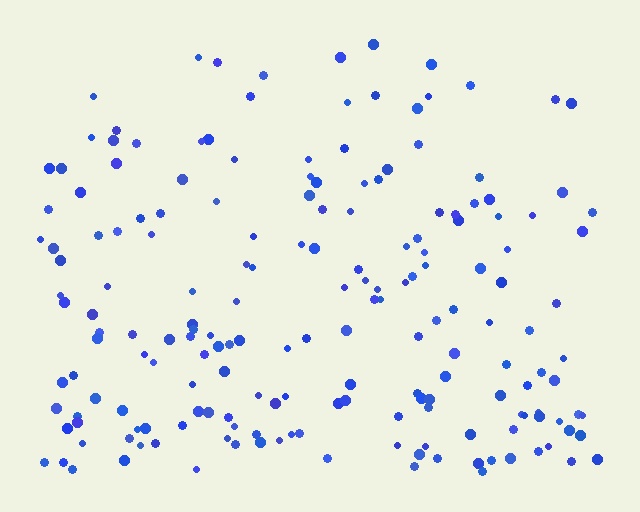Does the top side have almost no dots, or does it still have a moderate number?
Still a moderate number, just noticeably fewer than the bottom.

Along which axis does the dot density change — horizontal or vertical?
Vertical.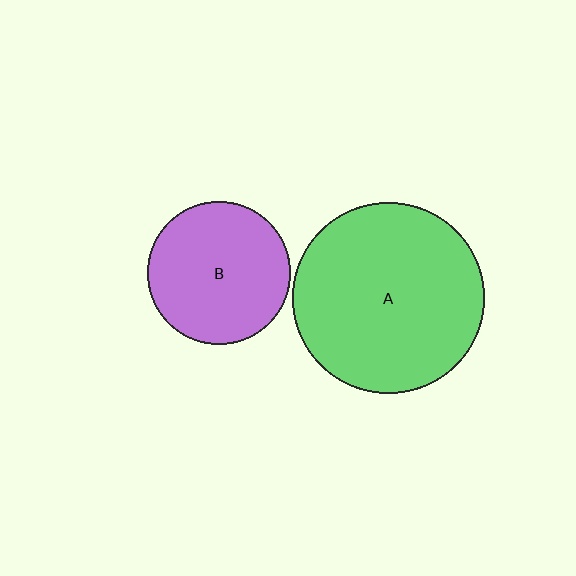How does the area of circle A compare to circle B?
Approximately 1.8 times.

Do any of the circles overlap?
No, none of the circles overlap.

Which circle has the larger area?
Circle A (green).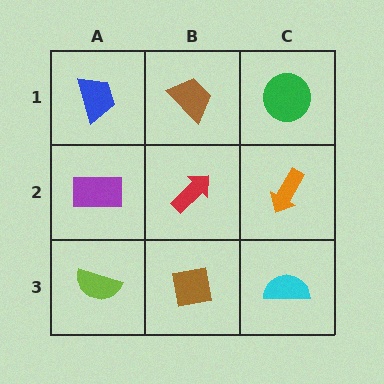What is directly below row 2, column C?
A cyan semicircle.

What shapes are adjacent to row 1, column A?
A purple rectangle (row 2, column A), a brown trapezoid (row 1, column B).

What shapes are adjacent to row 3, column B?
A red arrow (row 2, column B), a lime semicircle (row 3, column A), a cyan semicircle (row 3, column C).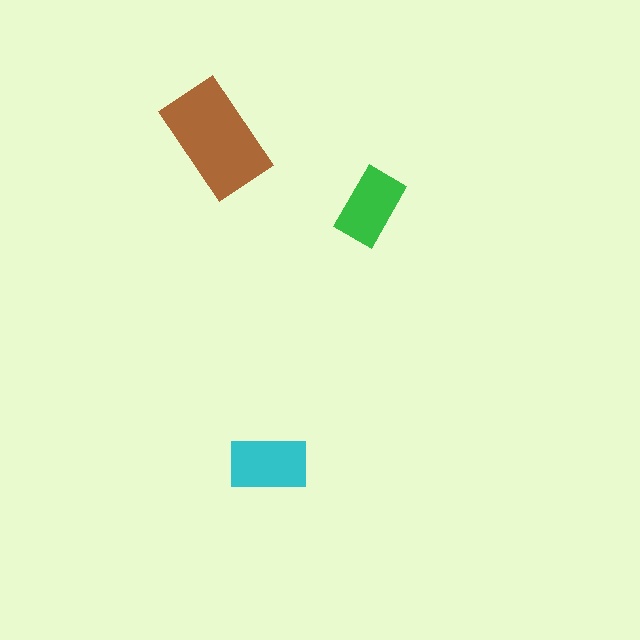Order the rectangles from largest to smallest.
the brown one, the cyan one, the green one.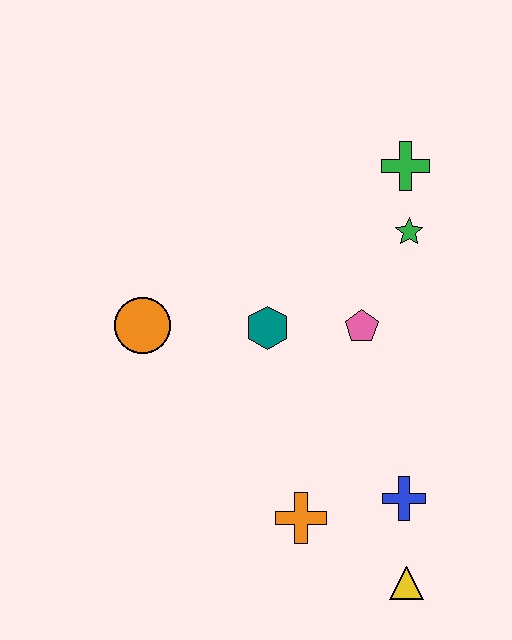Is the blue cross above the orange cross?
Yes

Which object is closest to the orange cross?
The blue cross is closest to the orange cross.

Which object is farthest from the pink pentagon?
The yellow triangle is farthest from the pink pentagon.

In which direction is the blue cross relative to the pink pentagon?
The blue cross is below the pink pentagon.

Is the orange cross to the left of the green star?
Yes